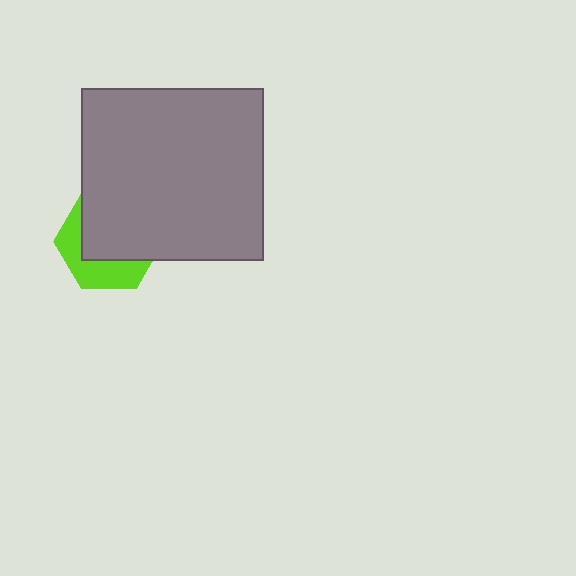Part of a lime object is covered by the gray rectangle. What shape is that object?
It is a hexagon.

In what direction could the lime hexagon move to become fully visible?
The lime hexagon could move toward the lower-left. That would shift it out from behind the gray rectangle entirely.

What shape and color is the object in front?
The object in front is a gray rectangle.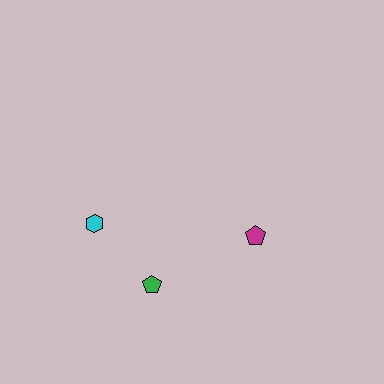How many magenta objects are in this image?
There is 1 magenta object.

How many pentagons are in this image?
There are 2 pentagons.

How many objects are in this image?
There are 3 objects.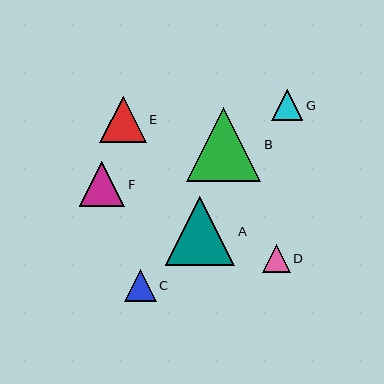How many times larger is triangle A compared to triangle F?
Triangle A is approximately 1.5 times the size of triangle F.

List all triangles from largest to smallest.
From largest to smallest: B, A, E, F, C, G, D.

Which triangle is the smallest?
Triangle D is the smallest with a size of approximately 28 pixels.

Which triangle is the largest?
Triangle B is the largest with a size of approximately 74 pixels.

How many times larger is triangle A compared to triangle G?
Triangle A is approximately 2.2 times the size of triangle G.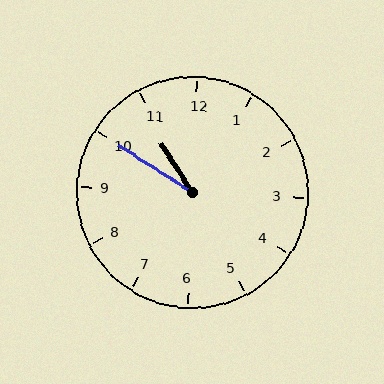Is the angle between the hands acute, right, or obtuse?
It is acute.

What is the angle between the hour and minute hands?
Approximately 25 degrees.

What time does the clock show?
10:50.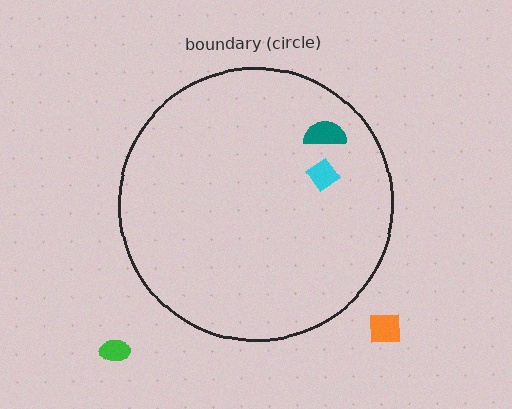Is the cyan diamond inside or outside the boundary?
Inside.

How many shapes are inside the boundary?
2 inside, 2 outside.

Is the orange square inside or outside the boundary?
Outside.